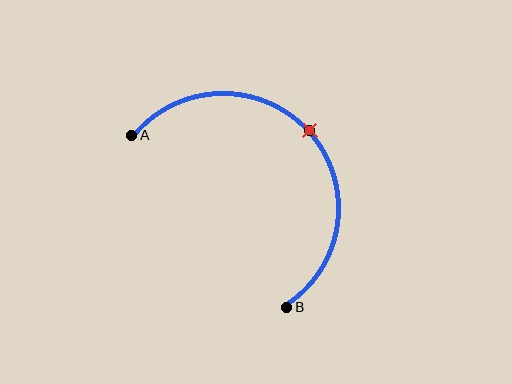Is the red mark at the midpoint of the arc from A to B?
Yes. The red mark lies on the arc at equal arc-length from both A and B — it is the arc midpoint.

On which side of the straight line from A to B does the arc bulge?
The arc bulges above and to the right of the straight line connecting A and B.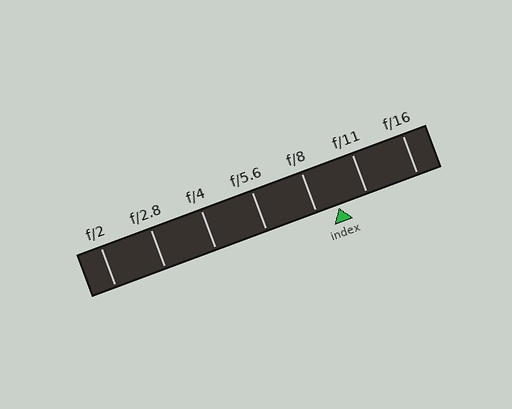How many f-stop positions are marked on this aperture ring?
There are 7 f-stop positions marked.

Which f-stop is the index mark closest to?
The index mark is closest to f/8.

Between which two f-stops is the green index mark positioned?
The index mark is between f/8 and f/11.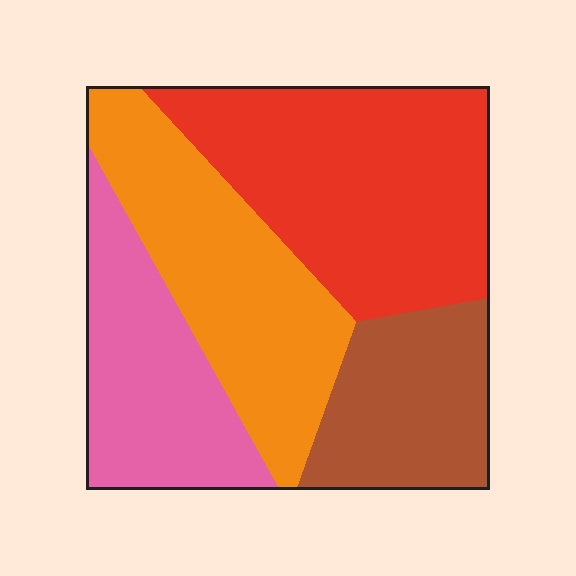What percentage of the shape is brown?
Brown covers 18% of the shape.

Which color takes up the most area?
Red, at roughly 35%.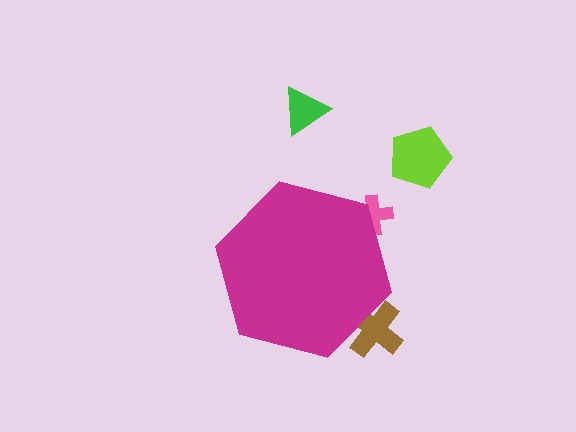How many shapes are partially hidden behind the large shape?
2 shapes are partially hidden.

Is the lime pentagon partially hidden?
No, the lime pentagon is fully visible.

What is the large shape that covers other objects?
A magenta hexagon.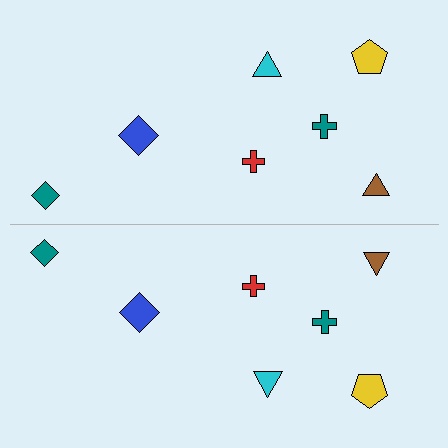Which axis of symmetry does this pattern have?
The pattern has a horizontal axis of symmetry running through the center of the image.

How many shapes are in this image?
There are 14 shapes in this image.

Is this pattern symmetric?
Yes, this pattern has bilateral (reflection) symmetry.